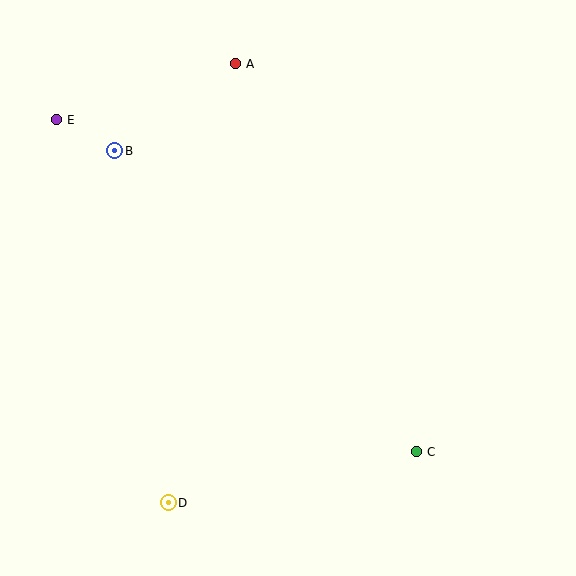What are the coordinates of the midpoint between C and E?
The midpoint between C and E is at (237, 286).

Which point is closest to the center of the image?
Point C at (417, 452) is closest to the center.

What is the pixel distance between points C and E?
The distance between C and E is 490 pixels.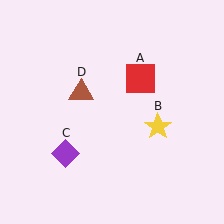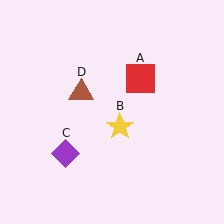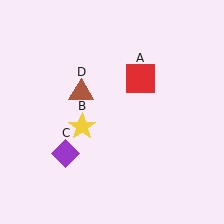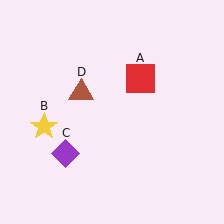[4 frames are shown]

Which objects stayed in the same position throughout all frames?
Red square (object A) and purple diamond (object C) and brown triangle (object D) remained stationary.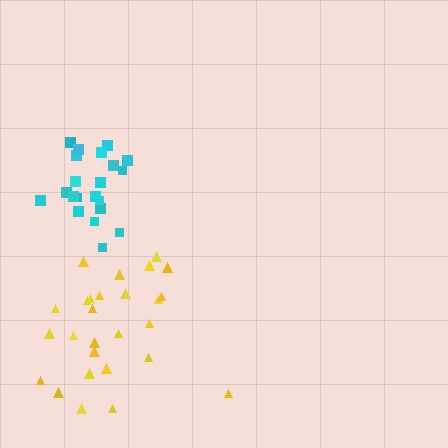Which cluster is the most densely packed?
Cyan.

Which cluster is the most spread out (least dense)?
Yellow.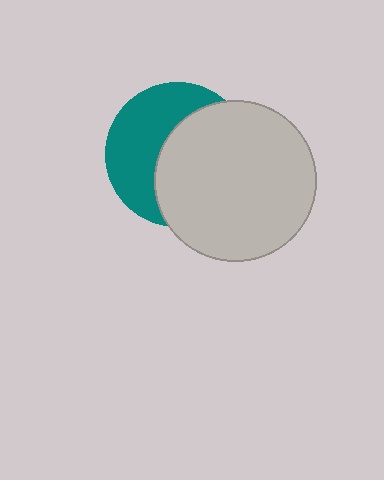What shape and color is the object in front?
The object in front is a light gray circle.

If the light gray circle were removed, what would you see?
You would see the complete teal circle.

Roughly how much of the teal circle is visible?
About half of it is visible (roughly 45%).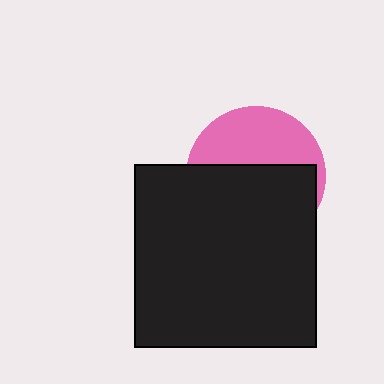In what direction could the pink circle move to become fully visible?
The pink circle could move up. That would shift it out from behind the black square entirely.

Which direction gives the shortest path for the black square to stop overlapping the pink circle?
Moving down gives the shortest separation.